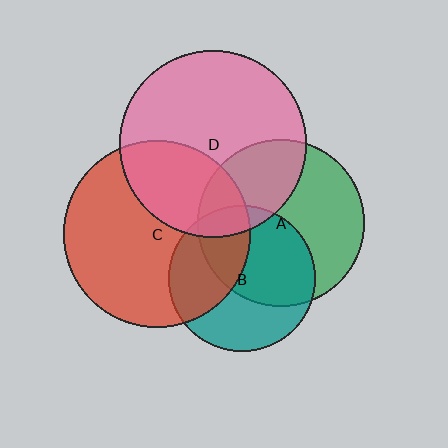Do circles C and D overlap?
Yes.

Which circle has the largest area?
Circle D (pink).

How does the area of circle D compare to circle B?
Approximately 1.7 times.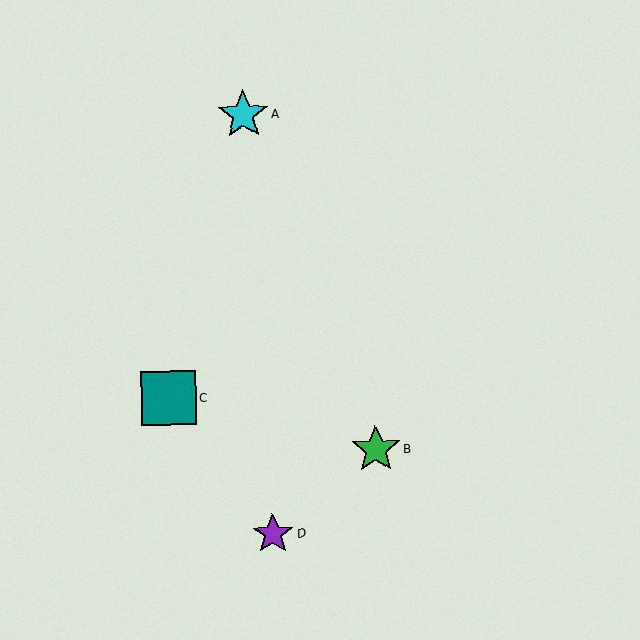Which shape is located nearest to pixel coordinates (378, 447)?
The green star (labeled B) at (376, 449) is nearest to that location.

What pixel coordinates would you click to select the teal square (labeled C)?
Click at (169, 398) to select the teal square C.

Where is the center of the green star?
The center of the green star is at (376, 449).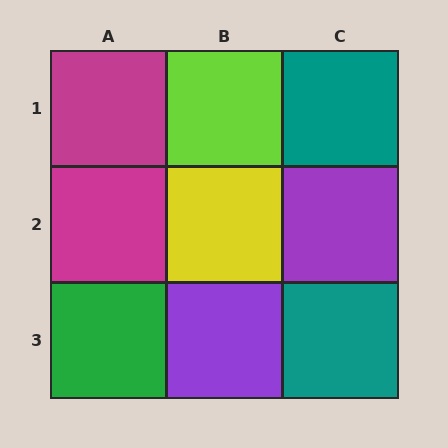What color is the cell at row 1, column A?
Magenta.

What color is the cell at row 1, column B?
Lime.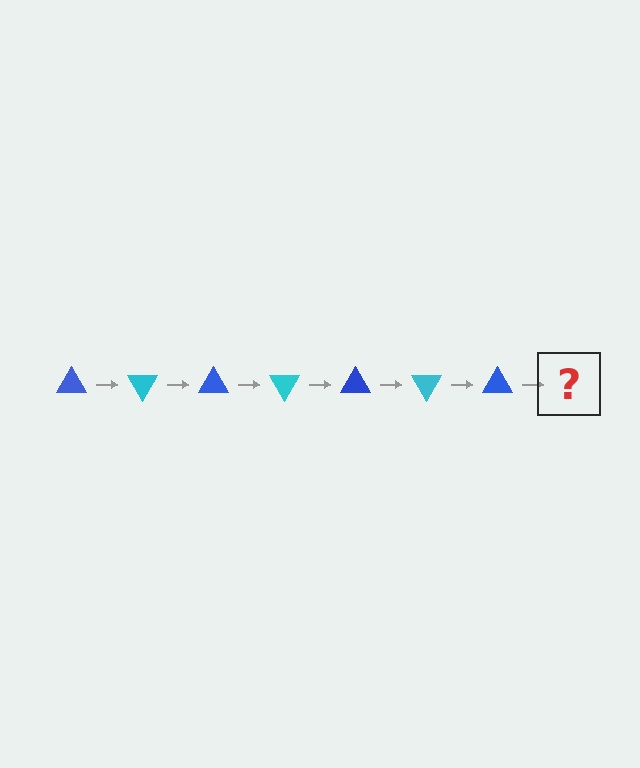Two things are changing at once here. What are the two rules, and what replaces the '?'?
The two rules are that it rotates 60 degrees each step and the color cycles through blue and cyan. The '?' should be a cyan triangle, rotated 420 degrees from the start.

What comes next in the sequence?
The next element should be a cyan triangle, rotated 420 degrees from the start.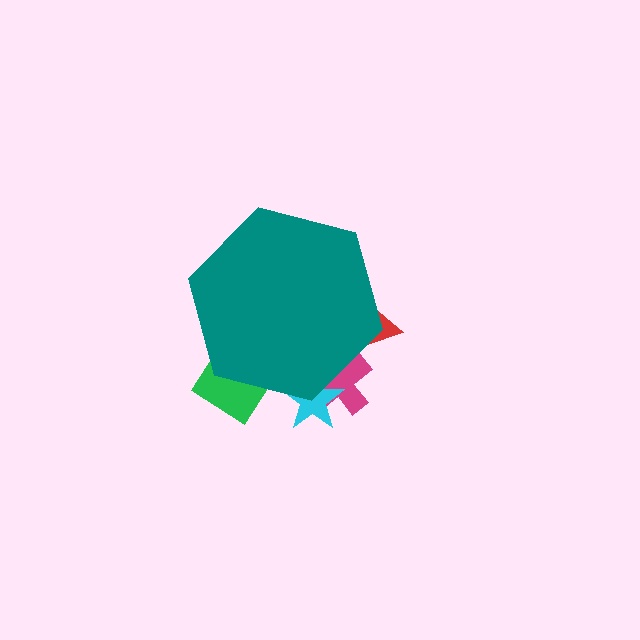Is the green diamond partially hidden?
Yes, the green diamond is partially hidden behind the teal hexagon.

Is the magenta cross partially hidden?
Yes, the magenta cross is partially hidden behind the teal hexagon.